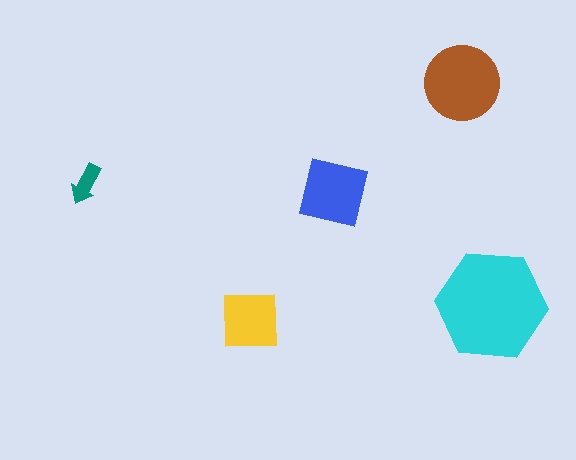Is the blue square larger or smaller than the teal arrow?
Larger.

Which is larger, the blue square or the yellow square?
The blue square.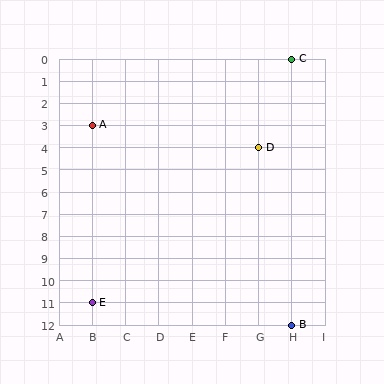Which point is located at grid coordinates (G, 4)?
Point D is at (G, 4).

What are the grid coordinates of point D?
Point D is at grid coordinates (G, 4).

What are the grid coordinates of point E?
Point E is at grid coordinates (B, 11).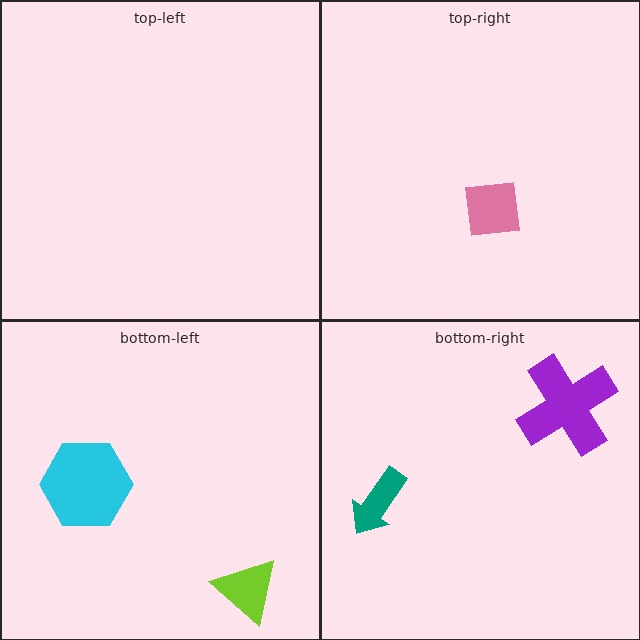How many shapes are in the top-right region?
1.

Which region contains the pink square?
The top-right region.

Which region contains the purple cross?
The bottom-right region.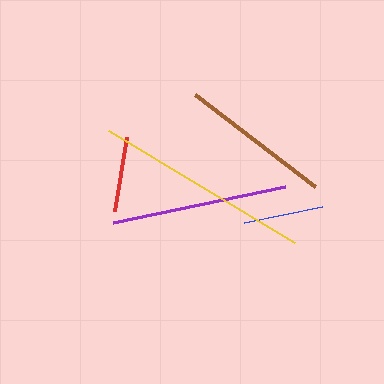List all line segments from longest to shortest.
From longest to shortest: yellow, purple, brown, blue, red.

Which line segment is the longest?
The yellow line is the longest at approximately 217 pixels.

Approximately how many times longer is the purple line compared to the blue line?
The purple line is approximately 2.2 times the length of the blue line.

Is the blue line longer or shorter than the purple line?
The purple line is longer than the blue line.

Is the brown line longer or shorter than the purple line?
The purple line is longer than the brown line.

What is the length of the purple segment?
The purple segment is approximately 175 pixels long.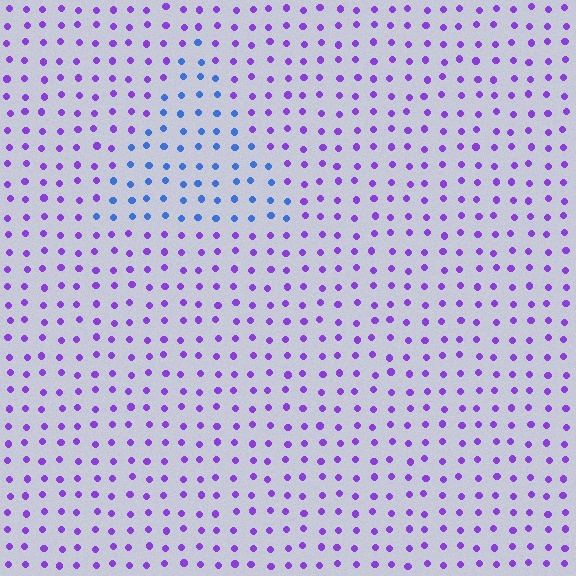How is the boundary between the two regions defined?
The boundary is defined purely by a slight shift in hue (about 52 degrees). Spacing, size, and orientation are identical on both sides.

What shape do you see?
I see a triangle.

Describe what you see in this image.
The image is filled with small purple elements in a uniform arrangement. A triangle-shaped region is visible where the elements are tinted to a slightly different hue, forming a subtle color boundary.